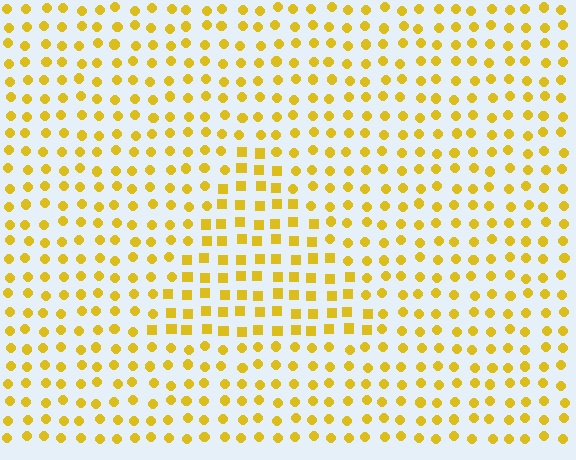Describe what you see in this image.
The image is filled with small yellow elements arranged in a uniform grid. A triangle-shaped region contains squares, while the surrounding area contains circles. The boundary is defined purely by the change in element shape.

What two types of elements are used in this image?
The image uses squares inside the triangle region and circles outside it.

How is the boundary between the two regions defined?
The boundary is defined by a change in element shape: squares inside vs. circles outside. All elements share the same color and spacing.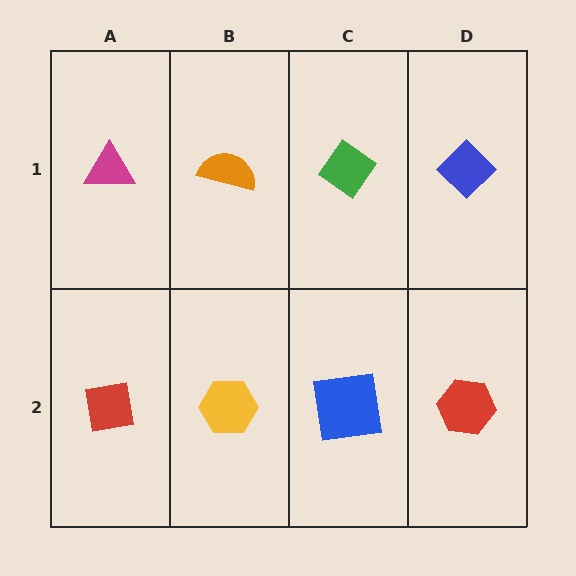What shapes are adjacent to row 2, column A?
A magenta triangle (row 1, column A), a yellow hexagon (row 2, column B).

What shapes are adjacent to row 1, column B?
A yellow hexagon (row 2, column B), a magenta triangle (row 1, column A), a green diamond (row 1, column C).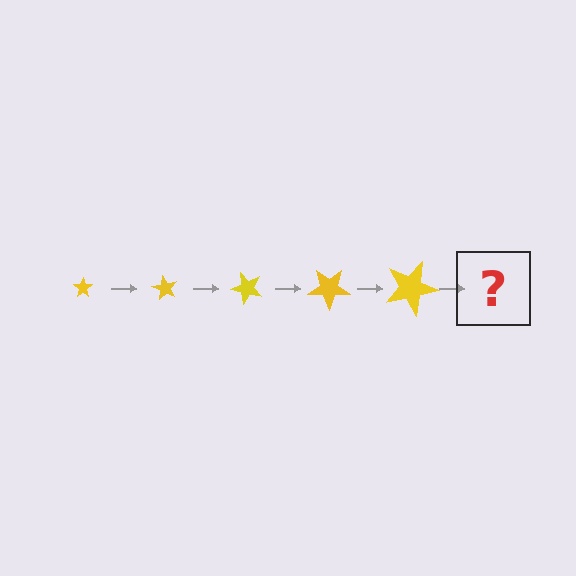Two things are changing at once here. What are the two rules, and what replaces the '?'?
The two rules are that the star grows larger each step and it rotates 60 degrees each step. The '?' should be a star, larger than the previous one and rotated 300 degrees from the start.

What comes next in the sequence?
The next element should be a star, larger than the previous one and rotated 300 degrees from the start.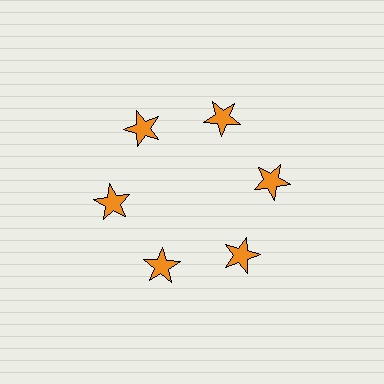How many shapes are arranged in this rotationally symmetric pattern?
There are 6 shapes, arranged in 6 groups of 1.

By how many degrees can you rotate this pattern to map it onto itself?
The pattern maps onto itself every 60 degrees of rotation.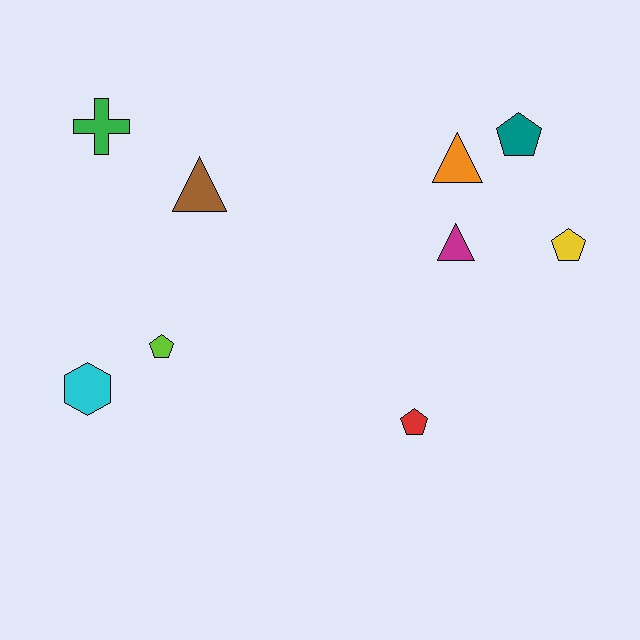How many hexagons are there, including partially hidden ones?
There is 1 hexagon.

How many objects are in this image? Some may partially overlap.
There are 9 objects.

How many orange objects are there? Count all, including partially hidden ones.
There is 1 orange object.